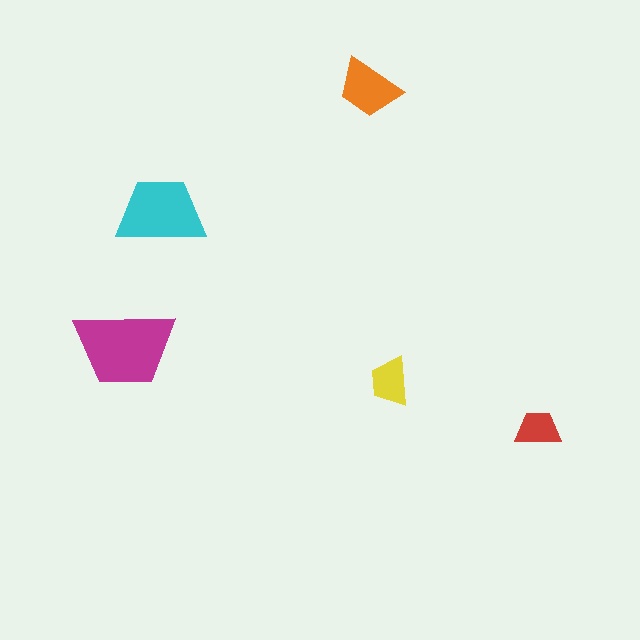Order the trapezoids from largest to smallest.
the magenta one, the cyan one, the orange one, the yellow one, the red one.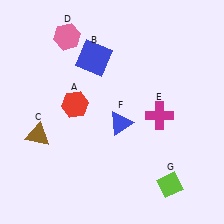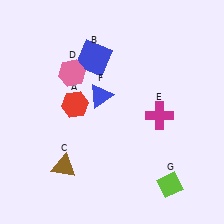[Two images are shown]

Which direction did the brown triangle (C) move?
The brown triangle (C) moved down.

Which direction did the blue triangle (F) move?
The blue triangle (F) moved up.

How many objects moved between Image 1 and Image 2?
3 objects moved between the two images.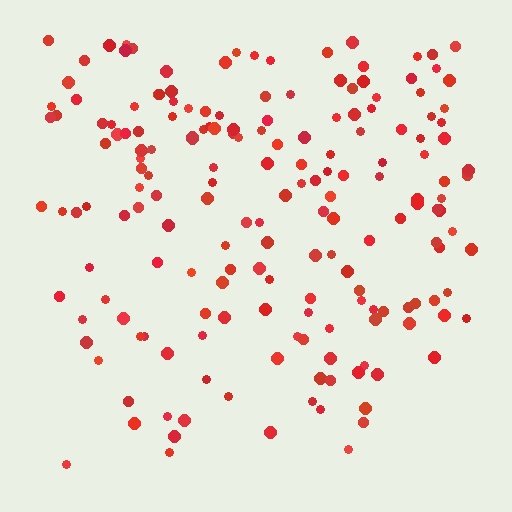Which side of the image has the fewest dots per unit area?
The bottom.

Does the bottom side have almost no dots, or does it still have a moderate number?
Still a moderate number, just noticeably fewer than the top.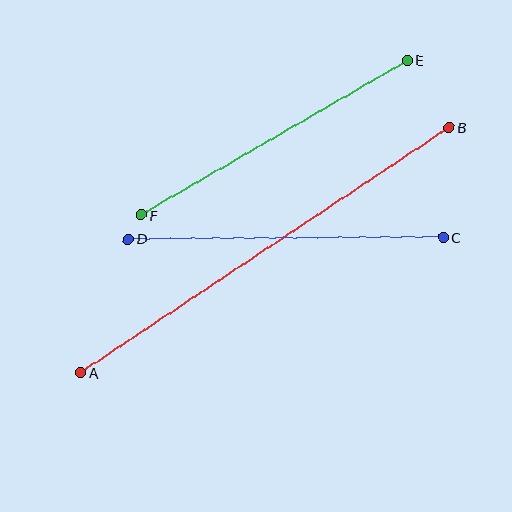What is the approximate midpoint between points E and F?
The midpoint is at approximately (274, 138) pixels.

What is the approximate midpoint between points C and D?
The midpoint is at approximately (286, 238) pixels.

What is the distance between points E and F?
The distance is approximately 308 pixels.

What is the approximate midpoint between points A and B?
The midpoint is at approximately (265, 250) pixels.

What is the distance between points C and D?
The distance is approximately 315 pixels.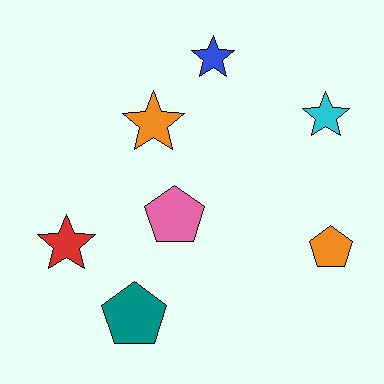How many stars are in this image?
There are 4 stars.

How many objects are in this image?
There are 7 objects.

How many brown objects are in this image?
There are no brown objects.